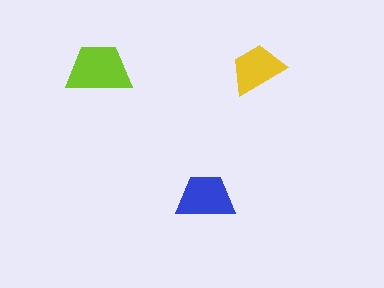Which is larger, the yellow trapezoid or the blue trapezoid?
The blue one.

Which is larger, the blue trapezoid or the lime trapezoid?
The lime one.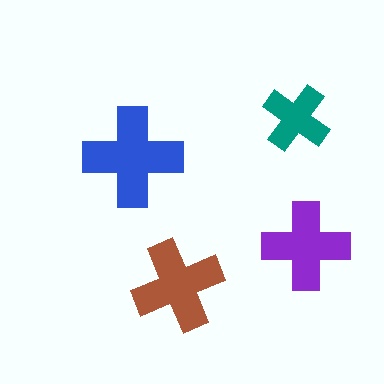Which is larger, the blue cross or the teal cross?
The blue one.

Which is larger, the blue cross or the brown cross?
The blue one.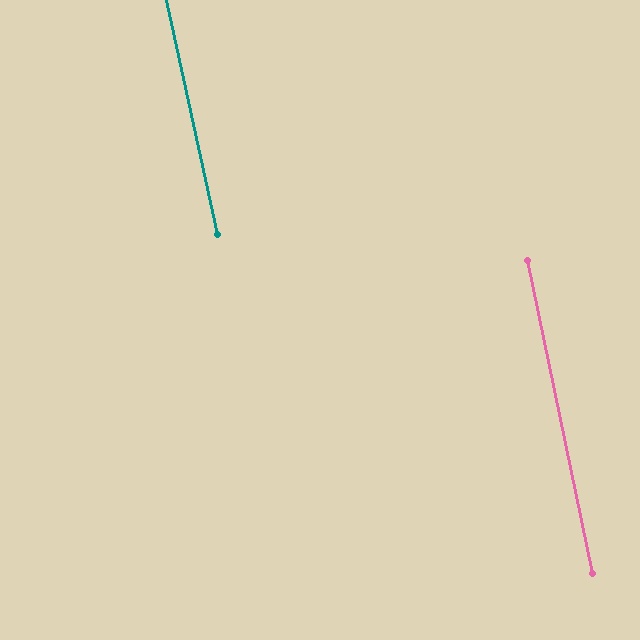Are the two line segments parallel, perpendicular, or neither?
Parallel — their directions differ by only 0.3°.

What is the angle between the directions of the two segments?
Approximately 0 degrees.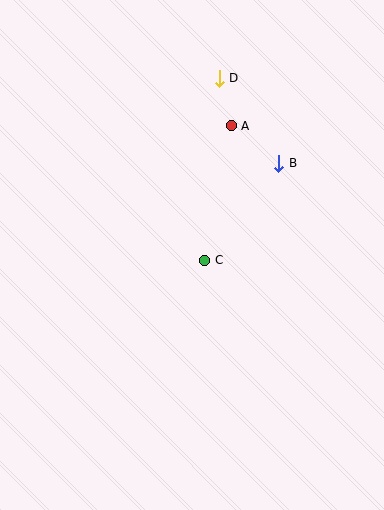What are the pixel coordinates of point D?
Point D is at (219, 78).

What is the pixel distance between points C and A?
The distance between C and A is 137 pixels.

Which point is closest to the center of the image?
Point C at (205, 260) is closest to the center.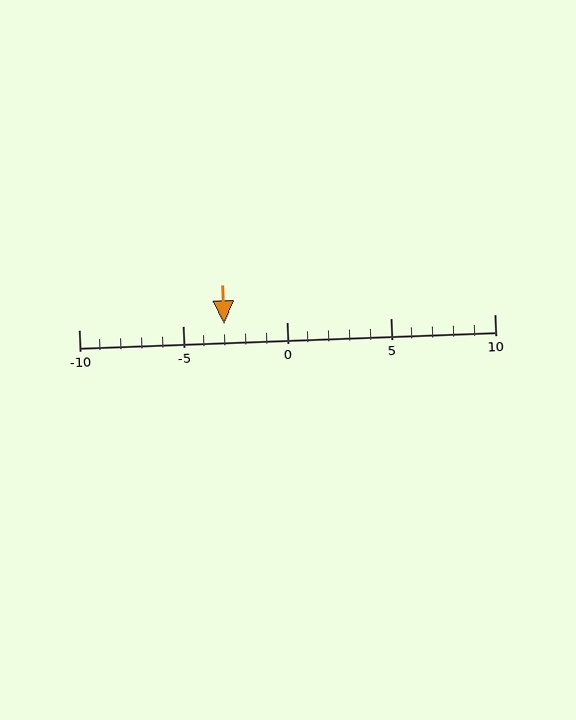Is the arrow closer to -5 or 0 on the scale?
The arrow is closer to -5.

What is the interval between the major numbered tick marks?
The major tick marks are spaced 5 units apart.